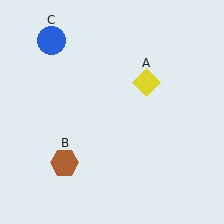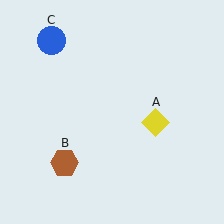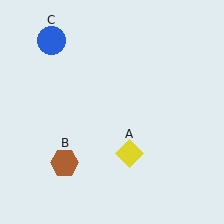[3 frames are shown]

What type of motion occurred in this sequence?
The yellow diamond (object A) rotated clockwise around the center of the scene.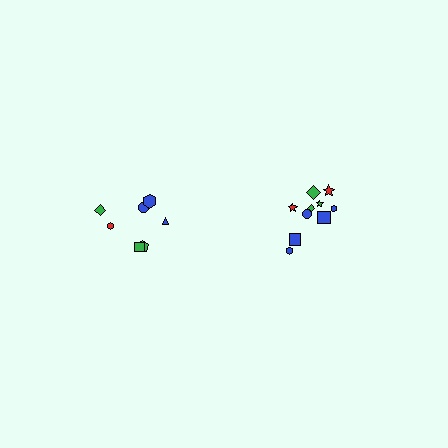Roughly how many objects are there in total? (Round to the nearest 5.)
Roughly 15 objects in total.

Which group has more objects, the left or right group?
The right group.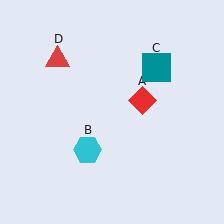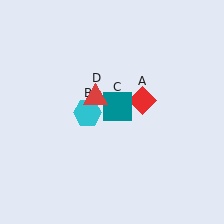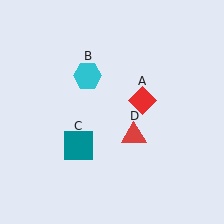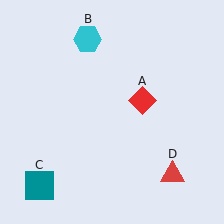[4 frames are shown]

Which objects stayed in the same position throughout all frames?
Red diamond (object A) remained stationary.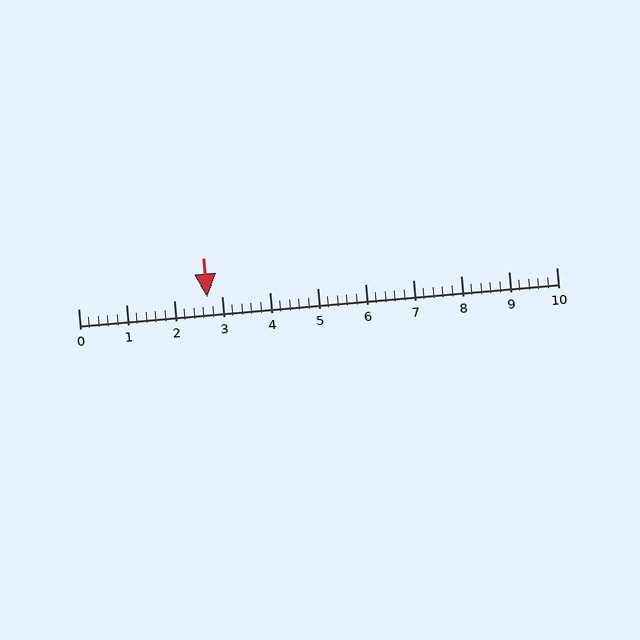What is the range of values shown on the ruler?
The ruler shows values from 0 to 10.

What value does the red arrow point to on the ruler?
The red arrow points to approximately 2.7.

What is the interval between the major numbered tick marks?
The major tick marks are spaced 1 units apart.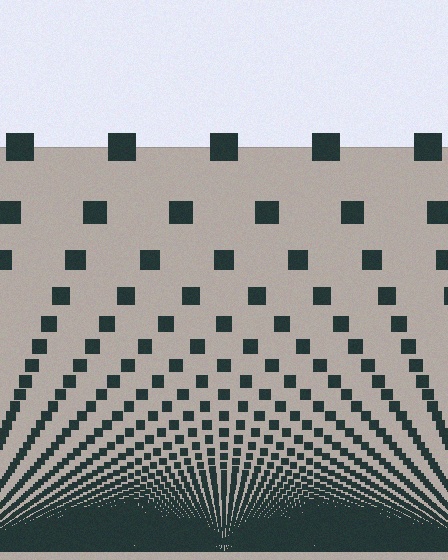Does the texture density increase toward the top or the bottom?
Density increases toward the bottom.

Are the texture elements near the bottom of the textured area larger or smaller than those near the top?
Smaller. The gradient is inverted — elements near the bottom are smaller and denser.